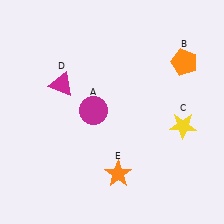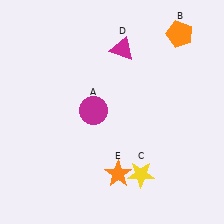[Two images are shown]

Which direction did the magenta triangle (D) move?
The magenta triangle (D) moved right.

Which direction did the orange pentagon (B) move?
The orange pentagon (B) moved up.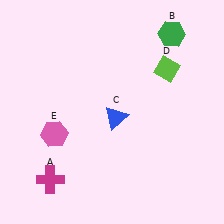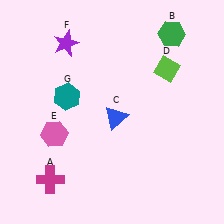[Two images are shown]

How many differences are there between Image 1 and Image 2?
There are 2 differences between the two images.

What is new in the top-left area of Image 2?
A purple star (F) was added in the top-left area of Image 2.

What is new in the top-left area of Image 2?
A teal hexagon (G) was added in the top-left area of Image 2.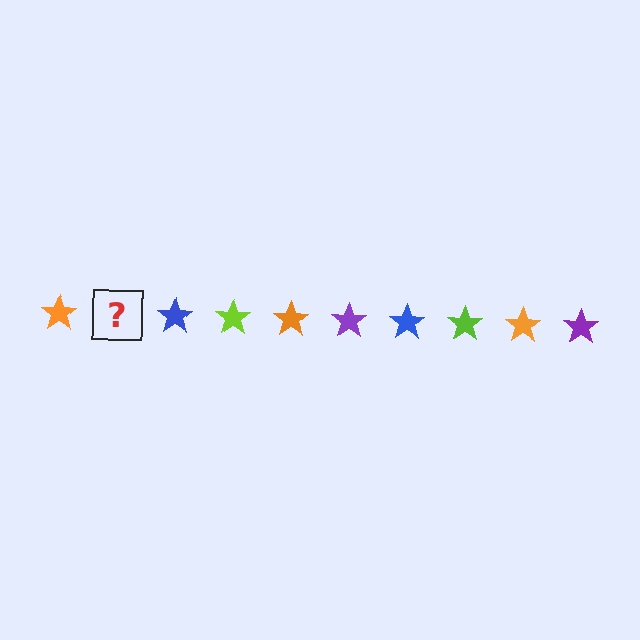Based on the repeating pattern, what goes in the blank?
The blank should be a purple star.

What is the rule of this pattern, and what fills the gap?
The rule is that the pattern cycles through orange, purple, blue, lime stars. The gap should be filled with a purple star.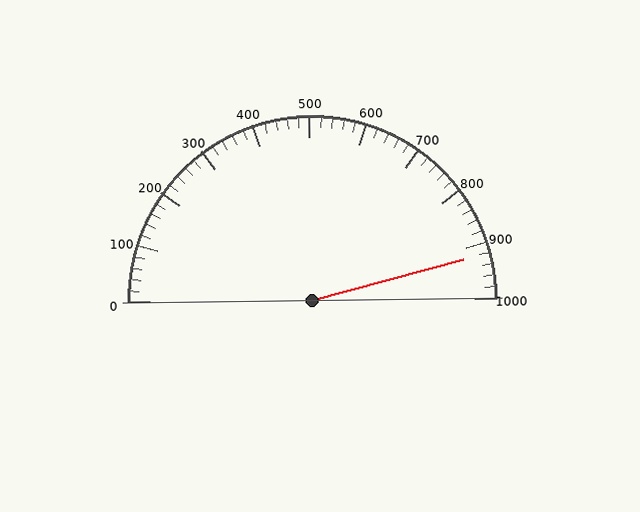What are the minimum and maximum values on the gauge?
The gauge ranges from 0 to 1000.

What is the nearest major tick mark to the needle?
The nearest major tick mark is 900.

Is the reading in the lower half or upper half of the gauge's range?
The reading is in the upper half of the range (0 to 1000).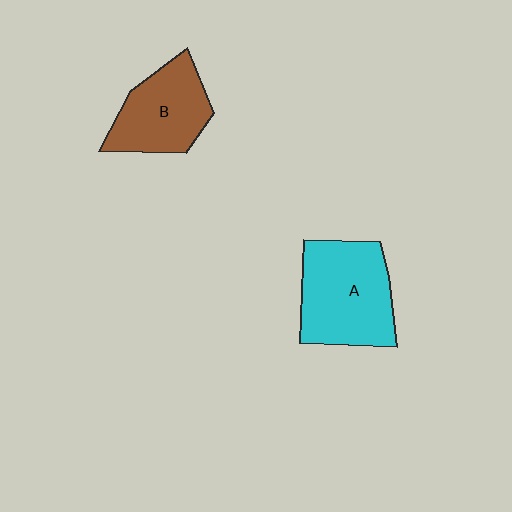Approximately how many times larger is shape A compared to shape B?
Approximately 1.3 times.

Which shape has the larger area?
Shape A (cyan).